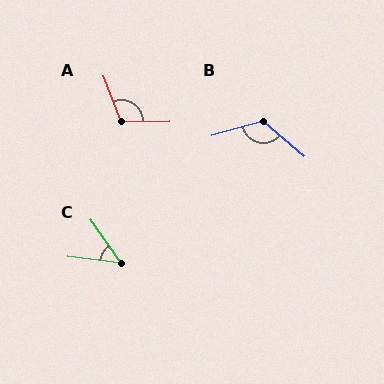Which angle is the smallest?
C, at approximately 47 degrees.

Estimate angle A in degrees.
Approximately 111 degrees.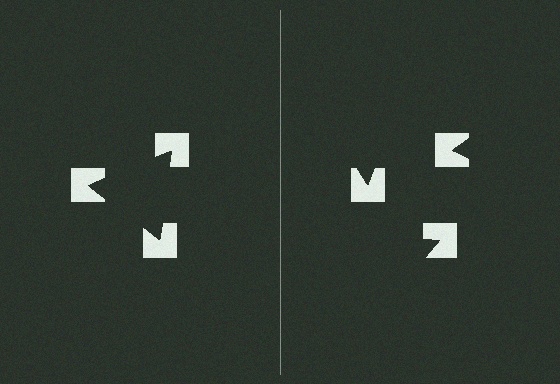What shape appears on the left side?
An illusory triangle.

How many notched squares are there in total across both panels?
6 — 3 on each side.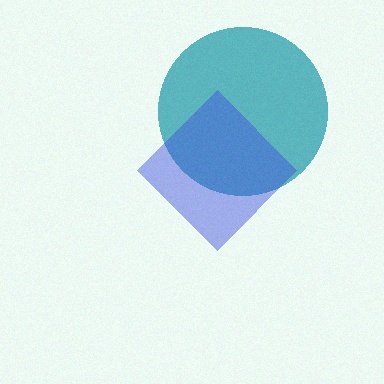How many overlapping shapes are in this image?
There are 2 overlapping shapes in the image.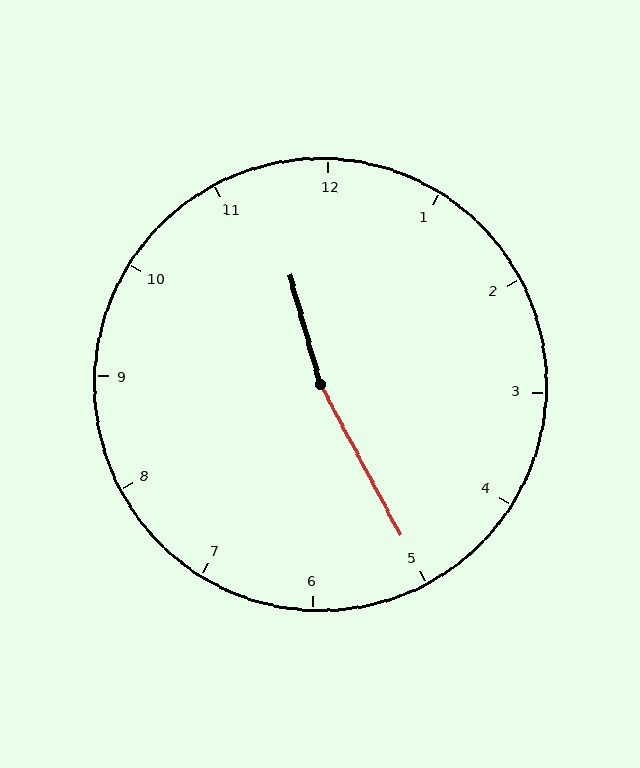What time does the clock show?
11:25.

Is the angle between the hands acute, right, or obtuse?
It is obtuse.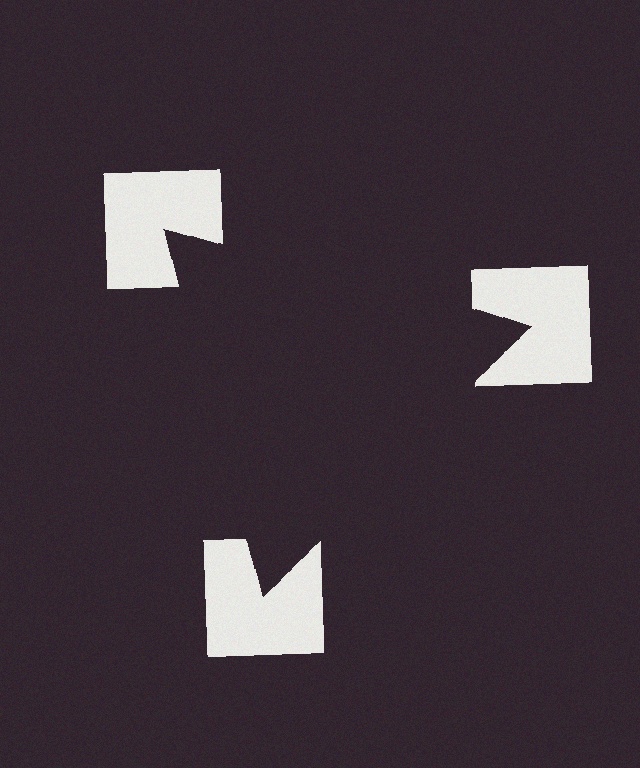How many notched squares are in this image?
There are 3 — one at each vertex of the illusory triangle.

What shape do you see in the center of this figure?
An illusory triangle — its edges are inferred from the aligned wedge cuts in the notched squares, not physically drawn.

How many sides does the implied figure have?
3 sides.